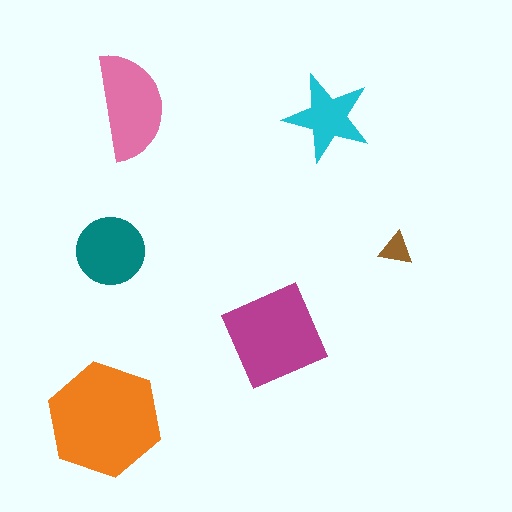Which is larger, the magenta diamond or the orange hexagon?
The orange hexagon.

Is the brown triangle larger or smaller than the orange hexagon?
Smaller.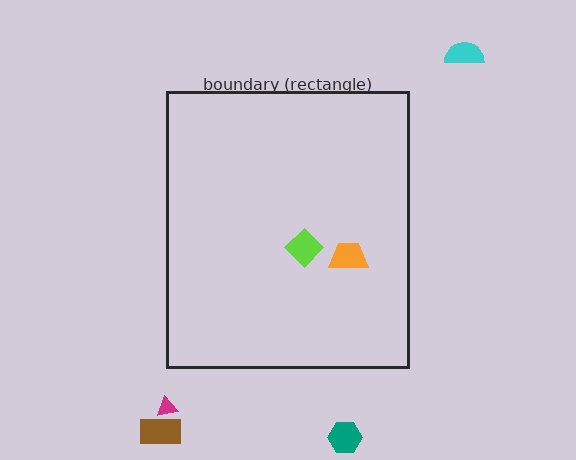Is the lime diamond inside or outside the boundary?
Inside.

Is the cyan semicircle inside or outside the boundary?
Outside.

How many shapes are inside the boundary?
2 inside, 4 outside.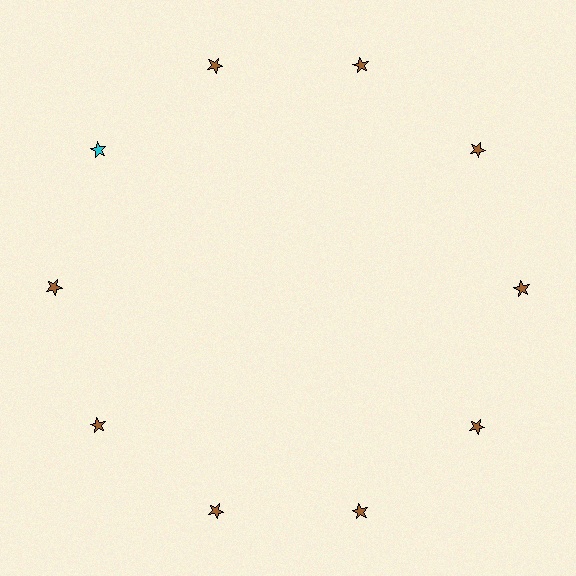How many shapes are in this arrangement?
There are 10 shapes arranged in a ring pattern.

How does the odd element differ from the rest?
It has a different color: cyan instead of brown.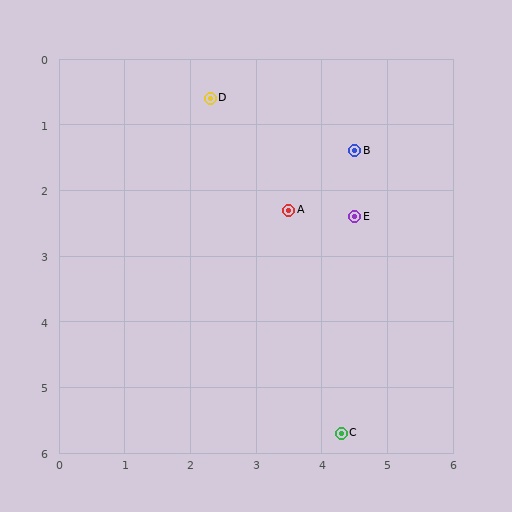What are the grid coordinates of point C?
Point C is at approximately (4.3, 5.7).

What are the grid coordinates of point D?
Point D is at approximately (2.3, 0.6).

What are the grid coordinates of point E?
Point E is at approximately (4.5, 2.4).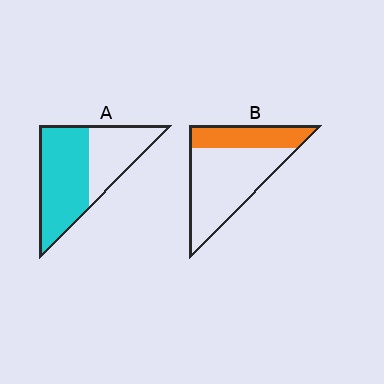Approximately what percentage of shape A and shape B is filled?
A is approximately 60% and B is approximately 30%.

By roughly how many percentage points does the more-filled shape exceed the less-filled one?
By roughly 30 percentage points (A over B).